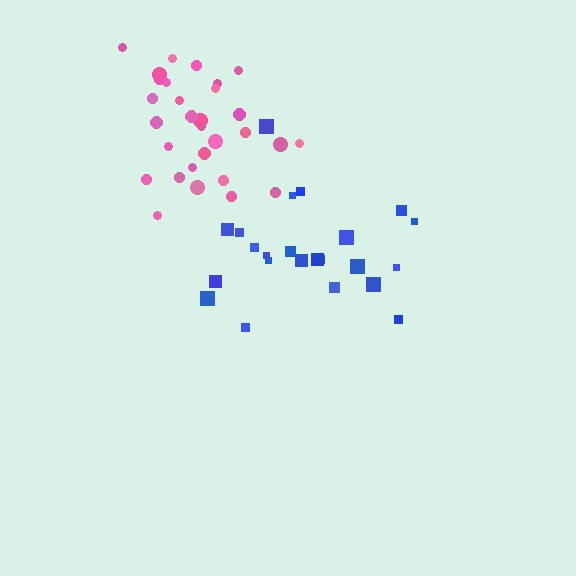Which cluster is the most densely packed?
Pink.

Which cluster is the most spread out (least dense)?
Blue.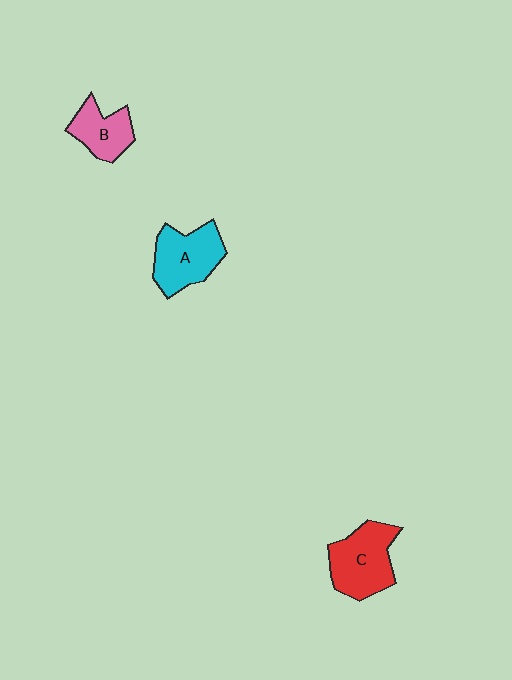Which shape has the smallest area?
Shape B (pink).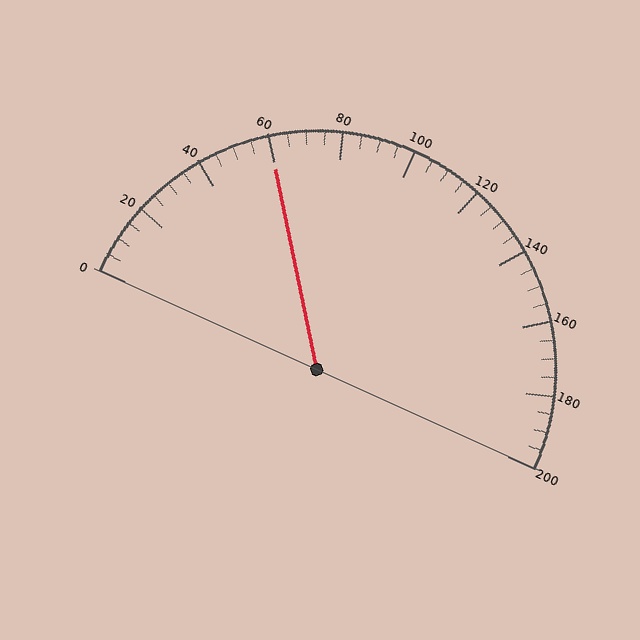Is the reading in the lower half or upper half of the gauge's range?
The reading is in the lower half of the range (0 to 200).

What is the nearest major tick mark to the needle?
The nearest major tick mark is 60.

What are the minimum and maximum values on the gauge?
The gauge ranges from 0 to 200.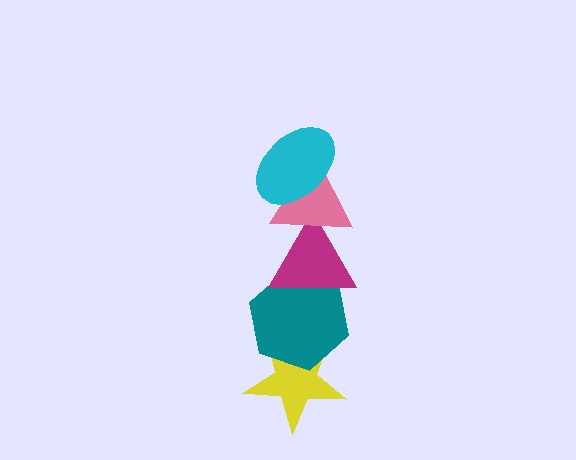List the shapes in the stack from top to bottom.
From top to bottom: the cyan ellipse, the pink triangle, the magenta triangle, the teal hexagon, the yellow star.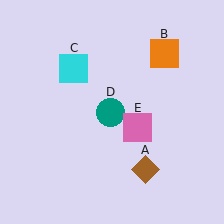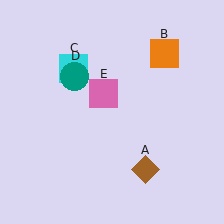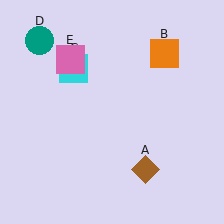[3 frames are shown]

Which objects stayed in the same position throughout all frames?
Brown diamond (object A) and orange square (object B) and cyan square (object C) remained stationary.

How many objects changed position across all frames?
2 objects changed position: teal circle (object D), pink square (object E).